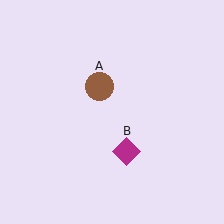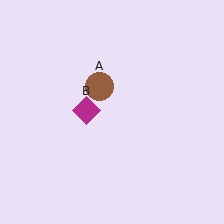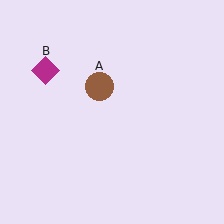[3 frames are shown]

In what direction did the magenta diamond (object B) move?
The magenta diamond (object B) moved up and to the left.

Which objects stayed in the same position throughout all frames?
Brown circle (object A) remained stationary.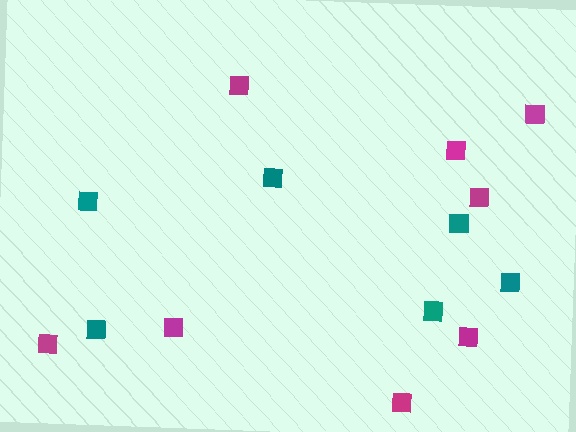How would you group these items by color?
There are 2 groups: one group of teal squares (6) and one group of magenta squares (8).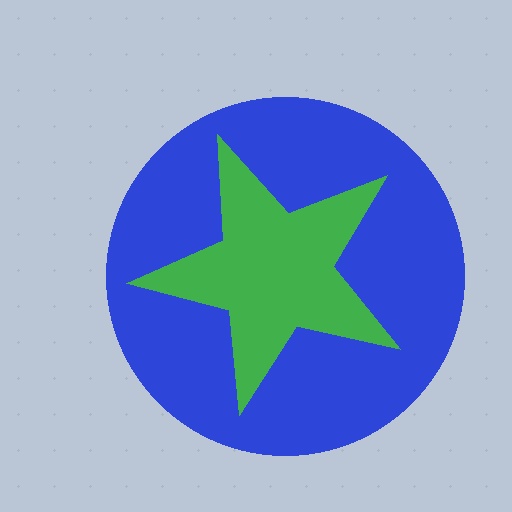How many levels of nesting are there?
2.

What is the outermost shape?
The blue circle.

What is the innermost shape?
The green star.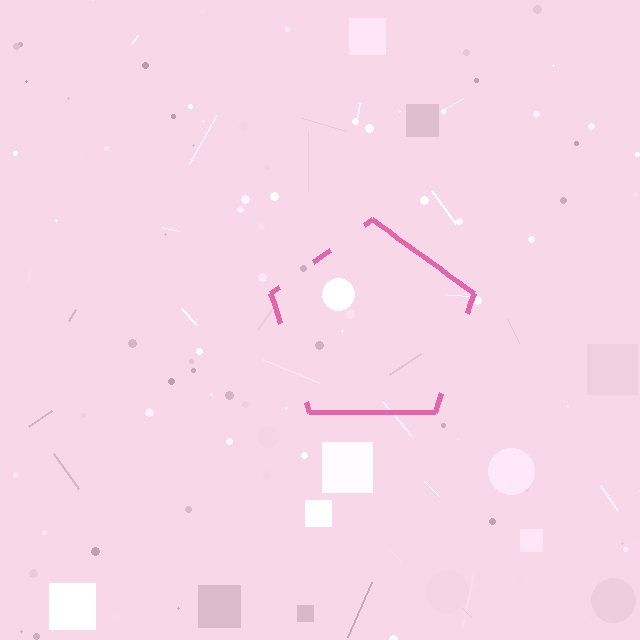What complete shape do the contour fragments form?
The contour fragments form a pentagon.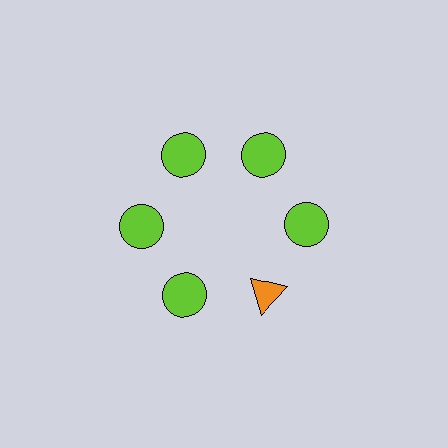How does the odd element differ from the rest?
It differs in both color (orange instead of lime) and shape (triangle instead of circle).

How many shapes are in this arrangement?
There are 6 shapes arranged in a ring pattern.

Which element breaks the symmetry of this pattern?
The orange triangle at roughly the 5 o'clock position breaks the symmetry. All other shapes are lime circles.